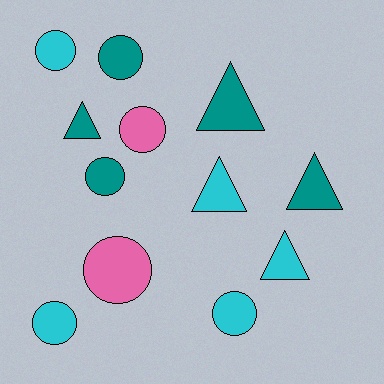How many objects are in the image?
There are 12 objects.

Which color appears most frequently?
Cyan, with 5 objects.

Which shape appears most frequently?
Circle, with 7 objects.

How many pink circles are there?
There are 2 pink circles.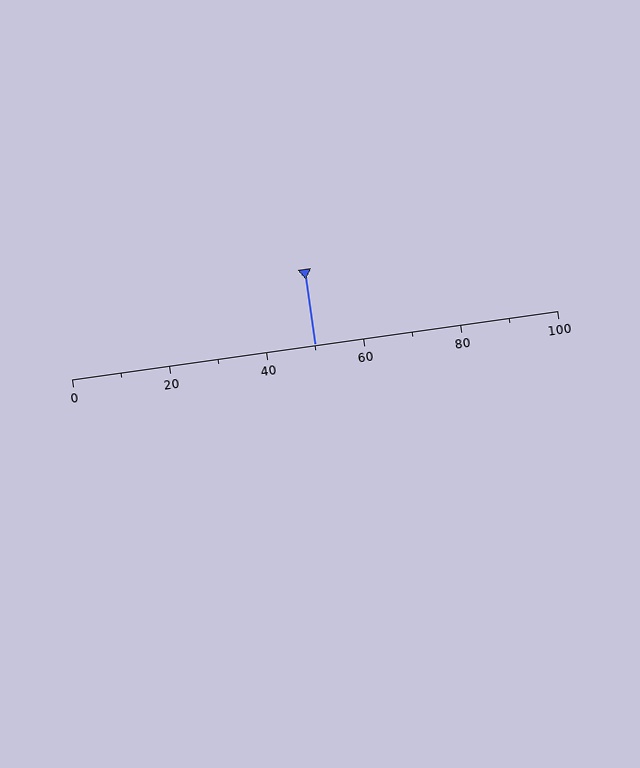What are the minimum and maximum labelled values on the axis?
The axis runs from 0 to 100.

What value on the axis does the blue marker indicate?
The marker indicates approximately 50.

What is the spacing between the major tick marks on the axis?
The major ticks are spaced 20 apart.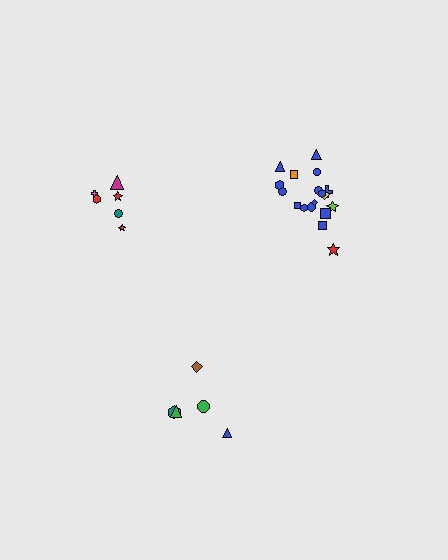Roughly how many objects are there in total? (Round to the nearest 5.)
Roughly 30 objects in total.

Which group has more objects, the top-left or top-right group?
The top-right group.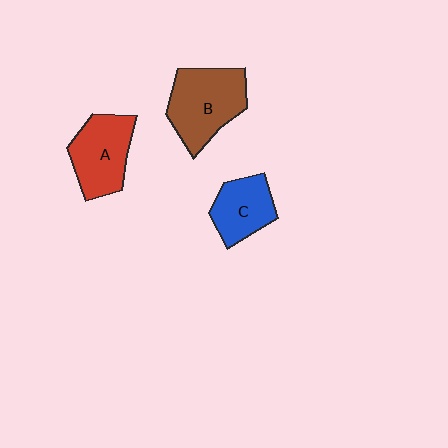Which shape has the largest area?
Shape B (brown).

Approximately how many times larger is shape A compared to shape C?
Approximately 1.3 times.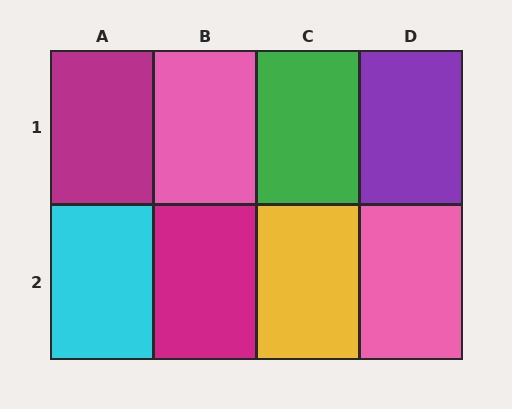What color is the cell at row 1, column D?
Purple.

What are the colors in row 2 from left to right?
Cyan, magenta, yellow, pink.